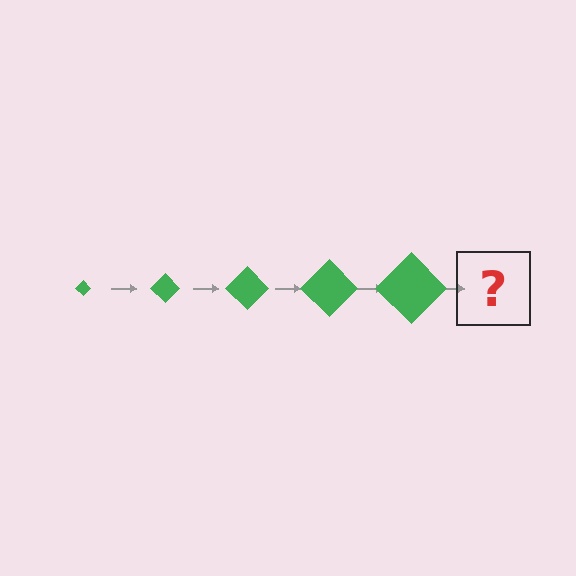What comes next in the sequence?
The next element should be a green diamond, larger than the previous one.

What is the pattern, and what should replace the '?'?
The pattern is that the diamond gets progressively larger each step. The '?' should be a green diamond, larger than the previous one.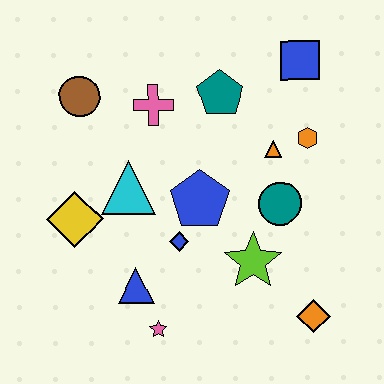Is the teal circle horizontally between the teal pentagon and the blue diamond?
No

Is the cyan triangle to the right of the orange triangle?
No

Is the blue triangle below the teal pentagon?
Yes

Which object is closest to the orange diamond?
The lime star is closest to the orange diamond.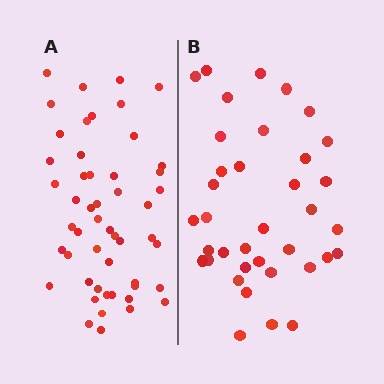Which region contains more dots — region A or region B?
Region A (the left region) has more dots.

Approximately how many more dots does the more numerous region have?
Region A has approximately 15 more dots than region B.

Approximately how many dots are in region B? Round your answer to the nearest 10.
About 40 dots. (The exact count is 37, which rounds to 40.)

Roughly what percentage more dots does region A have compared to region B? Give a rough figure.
About 40% more.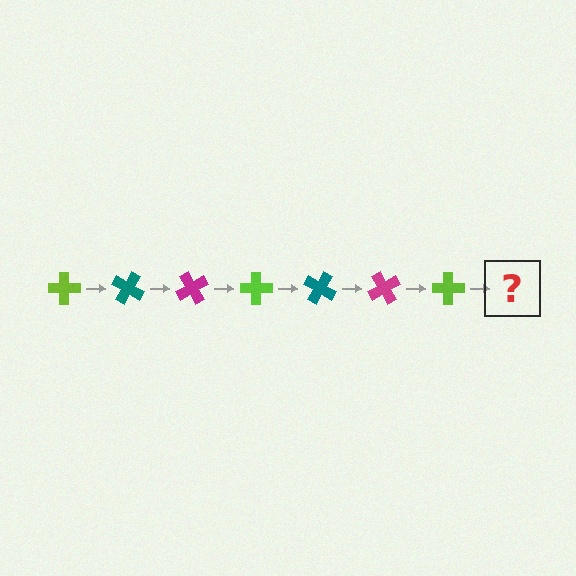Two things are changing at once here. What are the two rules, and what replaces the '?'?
The two rules are that it rotates 30 degrees each step and the color cycles through lime, teal, and magenta. The '?' should be a teal cross, rotated 210 degrees from the start.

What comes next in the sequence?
The next element should be a teal cross, rotated 210 degrees from the start.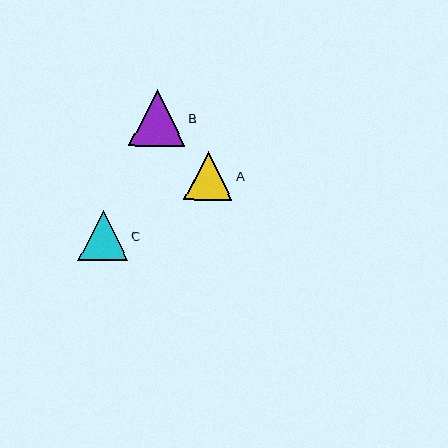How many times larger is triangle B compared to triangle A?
Triangle B is approximately 1.2 times the size of triangle A.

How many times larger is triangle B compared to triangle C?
Triangle B is approximately 1.1 times the size of triangle C.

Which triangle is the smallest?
Triangle A is the smallest with a size of approximately 49 pixels.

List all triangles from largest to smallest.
From largest to smallest: B, C, A.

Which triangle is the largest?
Triangle B is the largest with a size of approximately 56 pixels.